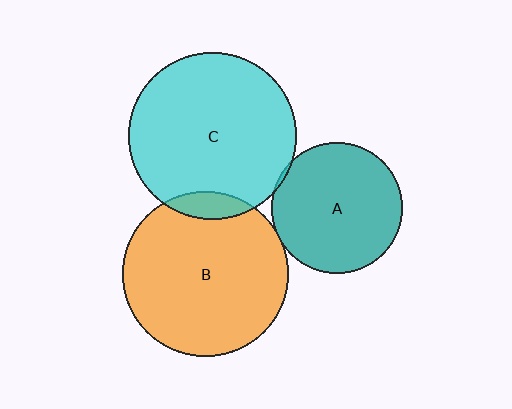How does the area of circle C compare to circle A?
Approximately 1.6 times.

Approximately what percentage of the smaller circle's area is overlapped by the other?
Approximately 5%.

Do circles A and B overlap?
Yes.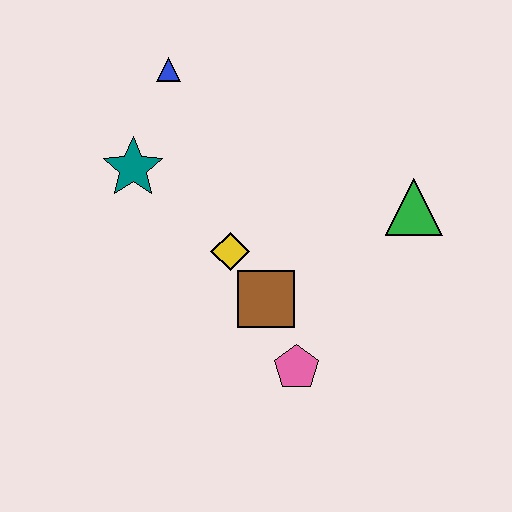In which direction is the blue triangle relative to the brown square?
The blue triangle is above the brown square.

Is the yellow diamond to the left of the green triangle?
Yes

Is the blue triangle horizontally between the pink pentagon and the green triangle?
No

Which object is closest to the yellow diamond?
The brown square is closest to the yellow diamond.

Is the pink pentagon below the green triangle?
Yes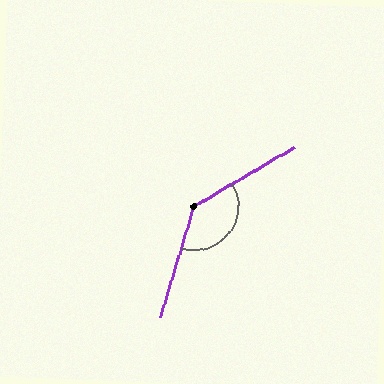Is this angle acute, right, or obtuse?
It is obtuse.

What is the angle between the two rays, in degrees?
Approximately 137 degrees.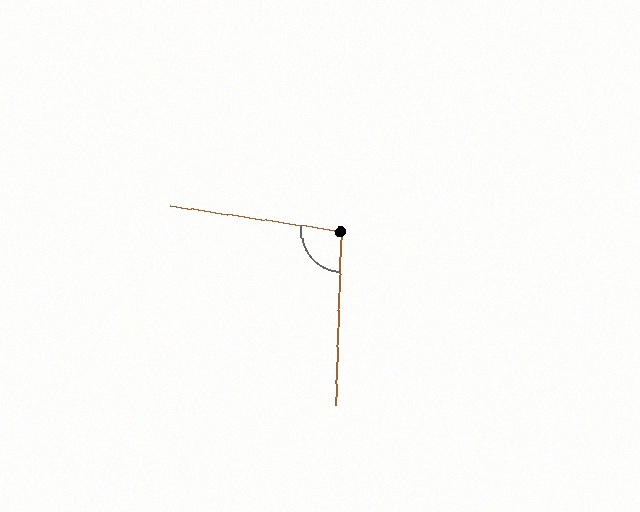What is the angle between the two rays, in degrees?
Approximately 97 degrees.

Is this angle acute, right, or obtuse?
It is obtuse.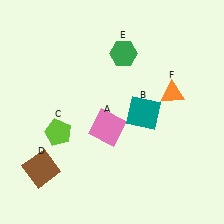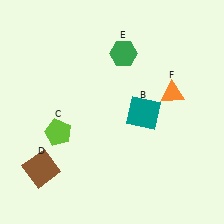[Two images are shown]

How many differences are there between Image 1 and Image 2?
There is 1 difference between the two images.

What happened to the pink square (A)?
The pink square (A) was removed in Image 2. It was in the bottom-left area of Image 1.